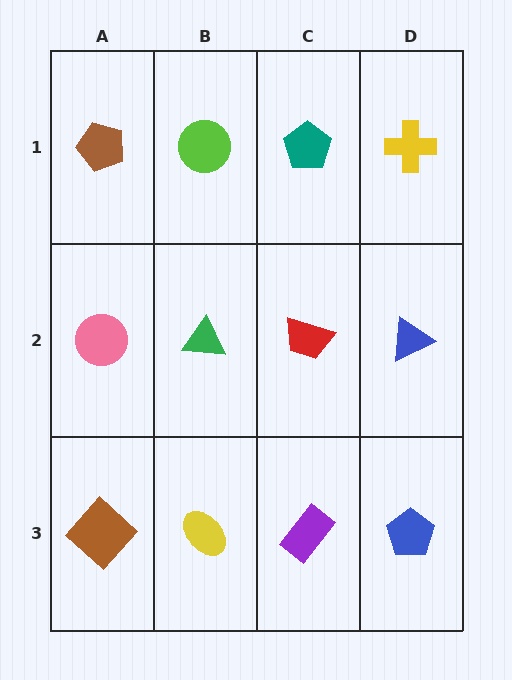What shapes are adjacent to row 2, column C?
A teal pentagon (row 1, column C), a purple rectangle (row 3, column C), a green triangle (row 2, column B), a blue triangle (row 2, column D).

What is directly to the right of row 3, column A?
A yellow ellipse.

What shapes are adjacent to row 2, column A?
A brown pentagon (row 1, column A), a brown diamond (row 3, column A), a green triangle (row 2, column B).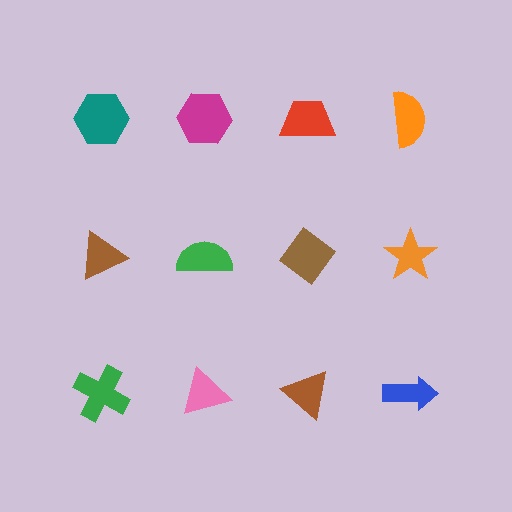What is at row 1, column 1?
A teal hexagon.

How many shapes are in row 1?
4 shapes.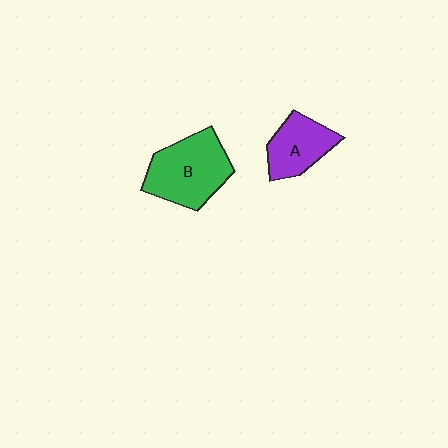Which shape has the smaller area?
Shape A (purple).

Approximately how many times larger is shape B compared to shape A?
Approximately 1.5 times.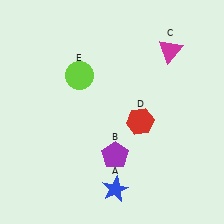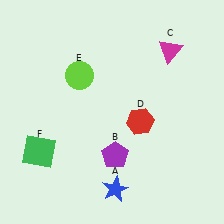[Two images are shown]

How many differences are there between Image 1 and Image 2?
There is 1 difference between the two images.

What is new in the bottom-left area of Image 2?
A green square (F) was added in the bottom-left area of Image 2.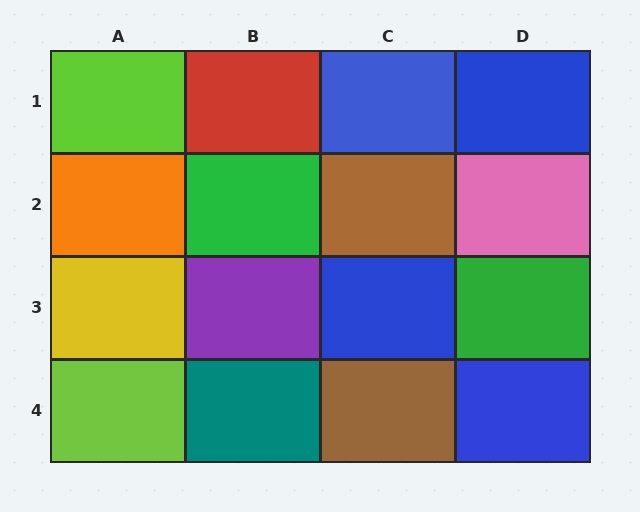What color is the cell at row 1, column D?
Blue.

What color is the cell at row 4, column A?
Lime.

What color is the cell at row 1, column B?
Red.